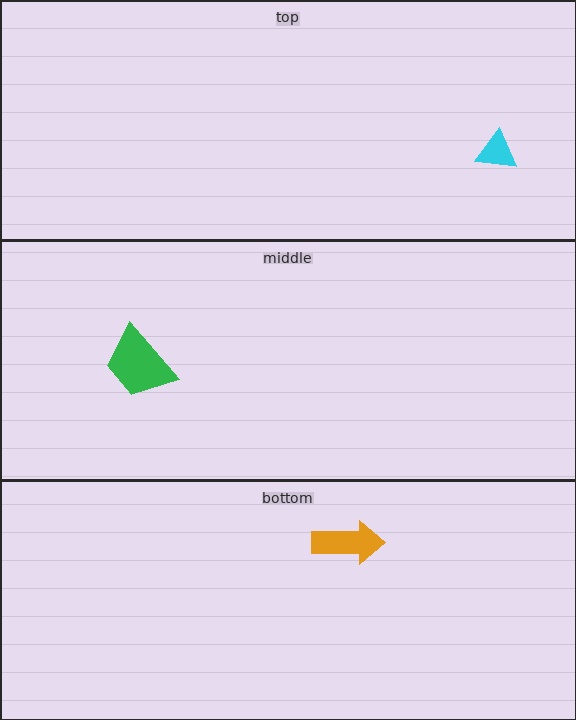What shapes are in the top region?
The cyan triangle.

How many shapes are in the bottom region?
1.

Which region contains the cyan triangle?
The top region.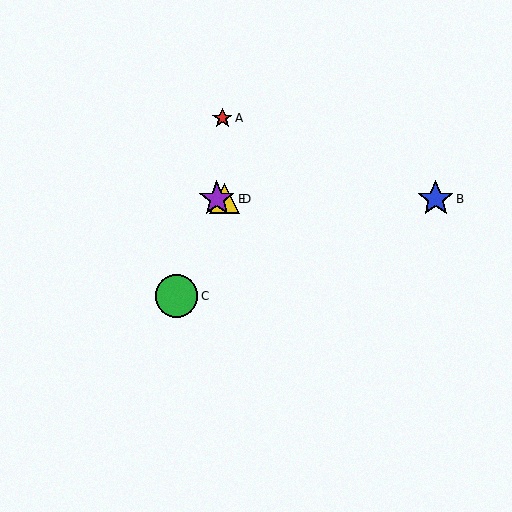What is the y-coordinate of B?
Object B is at y≈199.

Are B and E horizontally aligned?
Yes, both are at y≈199.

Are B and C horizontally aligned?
No, B is at y≈199 and C is at y≈296.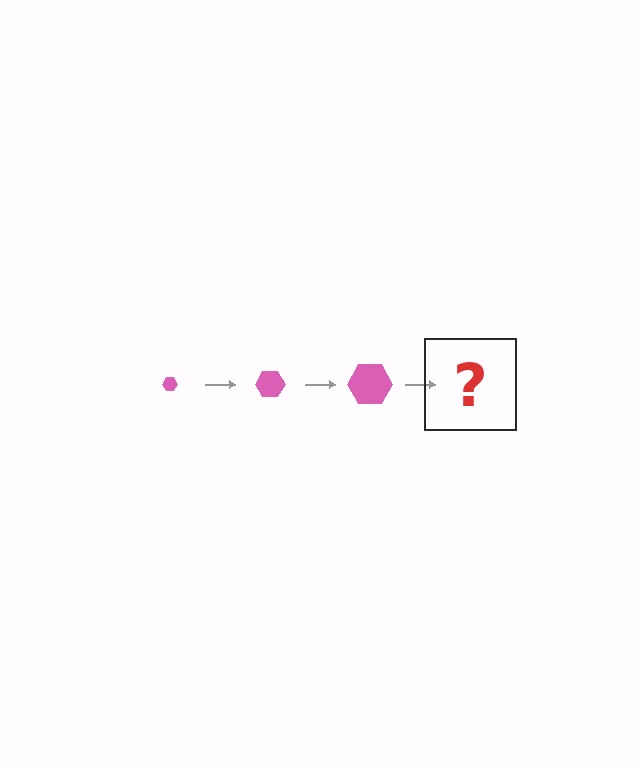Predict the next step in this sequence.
The next step is a pink hexagon, larger than the previous one.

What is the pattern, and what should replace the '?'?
The pattern is that the hexagon gets progressively larger each step. The '?' should be a pink hexagon, larger than the previous one.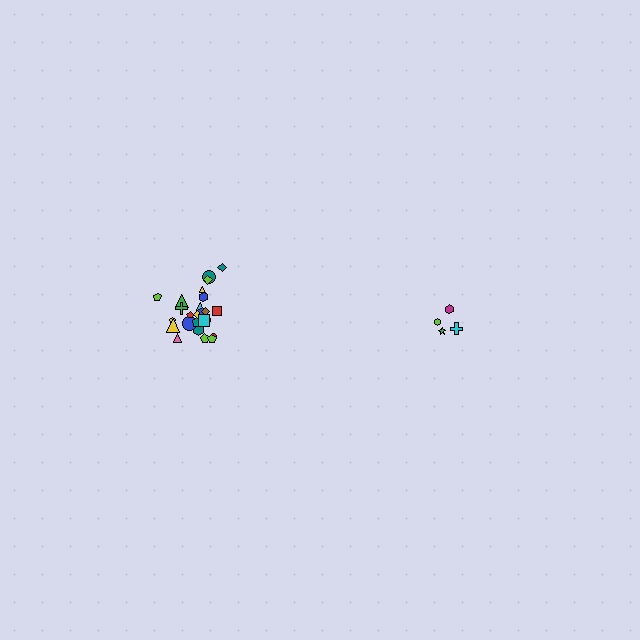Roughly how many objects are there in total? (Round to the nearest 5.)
Roughly 30 objects in total.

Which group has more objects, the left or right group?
The left group.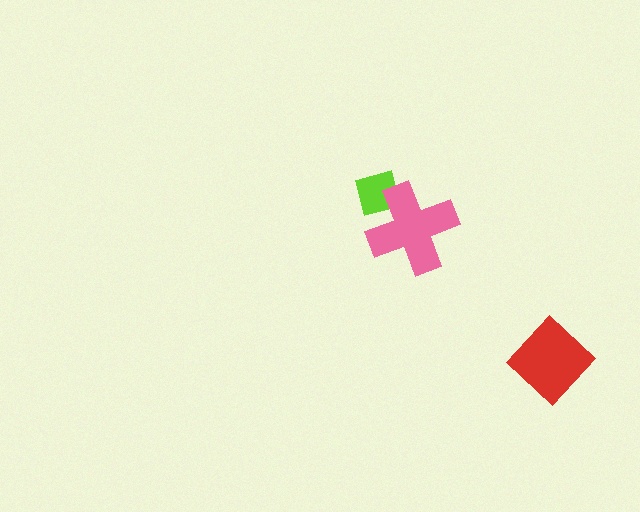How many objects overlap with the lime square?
1 object overlaps with the lime square.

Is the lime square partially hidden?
Yes, it is partially covered by another shape.